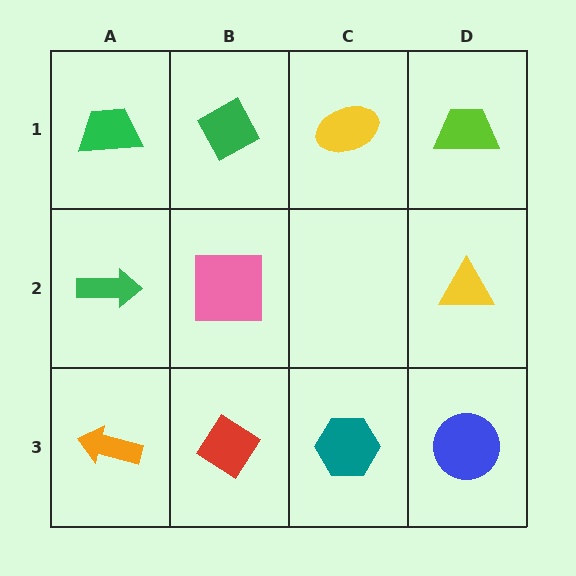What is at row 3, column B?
A red diamond.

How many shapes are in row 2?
3 shapes.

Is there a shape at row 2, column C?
No, that cell is empty.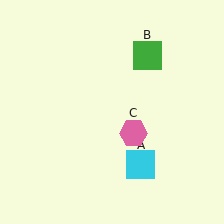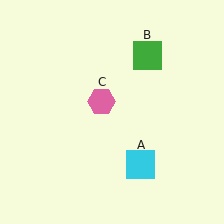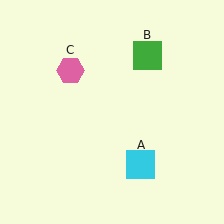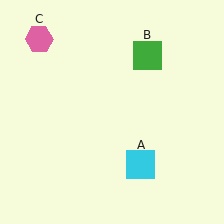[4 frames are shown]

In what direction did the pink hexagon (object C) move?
The pink hexagon (object C) moved up and to the left.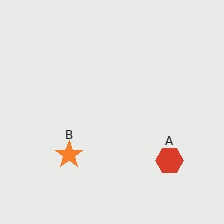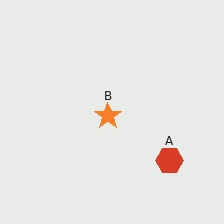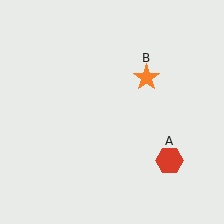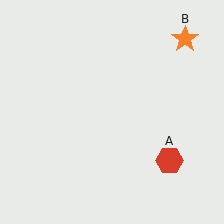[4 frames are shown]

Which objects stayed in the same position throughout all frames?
Red hexagon (object A) remained stationary.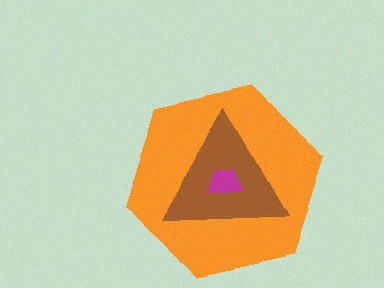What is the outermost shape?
The orange hexagon.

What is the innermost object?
The magenta trapezoid.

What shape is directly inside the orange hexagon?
The brown triangle.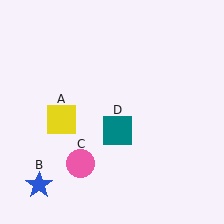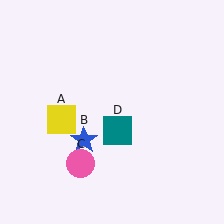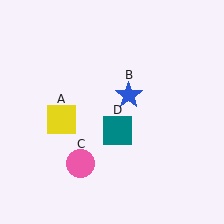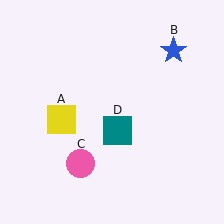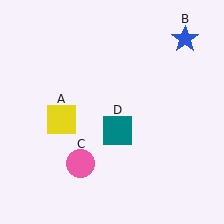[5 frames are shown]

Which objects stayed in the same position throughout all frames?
Yellow square (object A) and pink circle (object C) and teal square (object D) remained stationary.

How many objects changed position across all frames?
1 object changed position: blue star (object B).